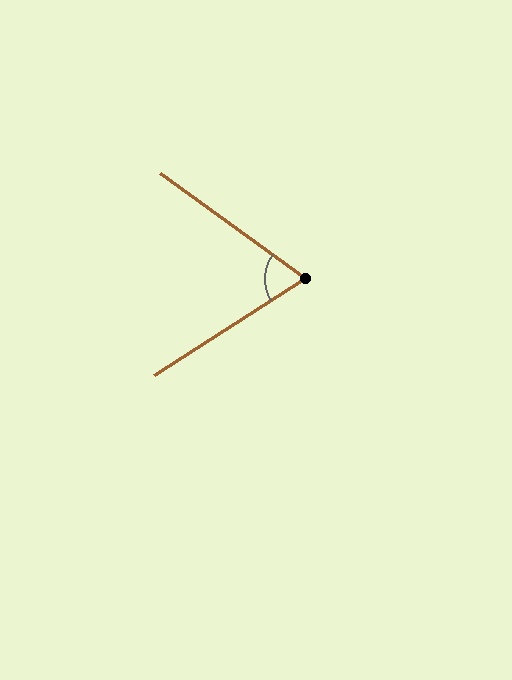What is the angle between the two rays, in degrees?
Approximately 69 degrees.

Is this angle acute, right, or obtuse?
It is acute.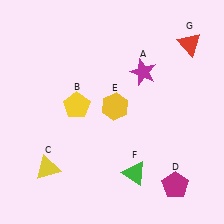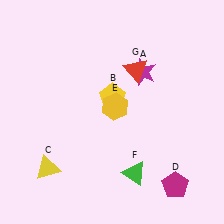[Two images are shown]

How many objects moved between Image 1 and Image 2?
2 objects moved between the two images.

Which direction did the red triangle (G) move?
The red triangle (G) moved left.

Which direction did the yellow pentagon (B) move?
The yellow pentagon (B) moved right.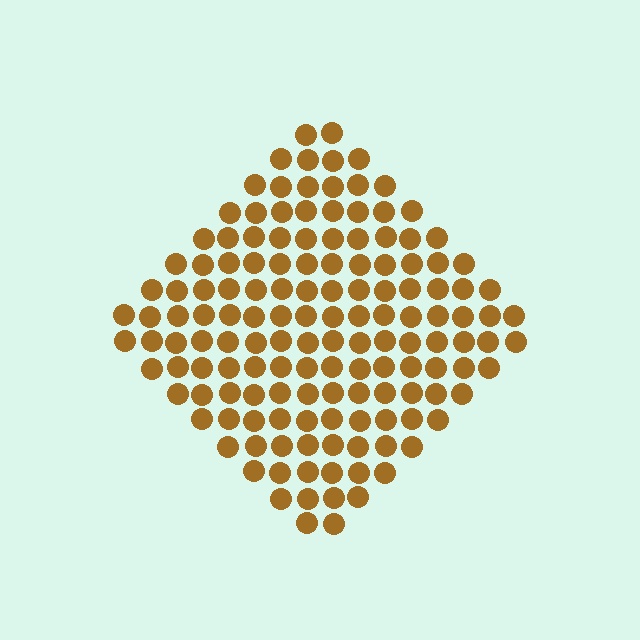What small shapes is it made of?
It is made of small circles.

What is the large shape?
The large shape is a diamond.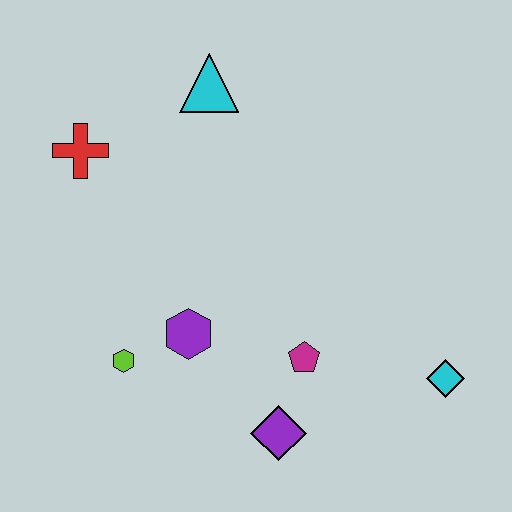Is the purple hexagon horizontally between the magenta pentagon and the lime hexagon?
Yes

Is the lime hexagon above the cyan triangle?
No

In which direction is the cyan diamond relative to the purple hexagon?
The cyan diamond is to the right of the purple hexagon.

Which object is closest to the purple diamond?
The magenta pentagon is closest to the purple diamond.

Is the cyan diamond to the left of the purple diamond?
No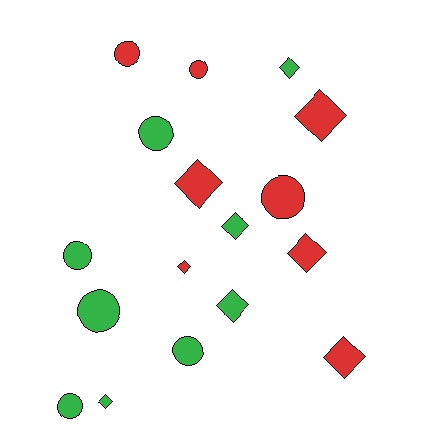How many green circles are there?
There are 5 green circles.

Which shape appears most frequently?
Diamond, with 9 objects.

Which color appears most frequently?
Green, with 9 objects.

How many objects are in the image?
There are 17 objects.